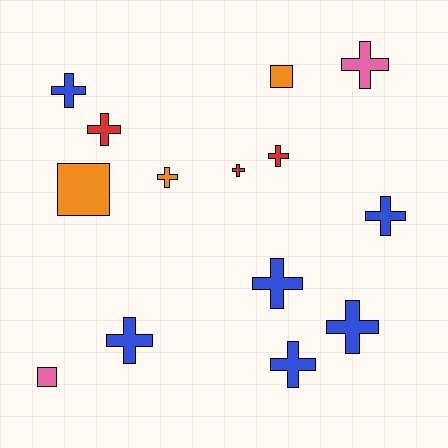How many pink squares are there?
There is 1 pink square.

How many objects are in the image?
There are 14 objects.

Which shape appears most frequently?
Cross, with 11 objects.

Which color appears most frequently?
Blue, with 6 objects.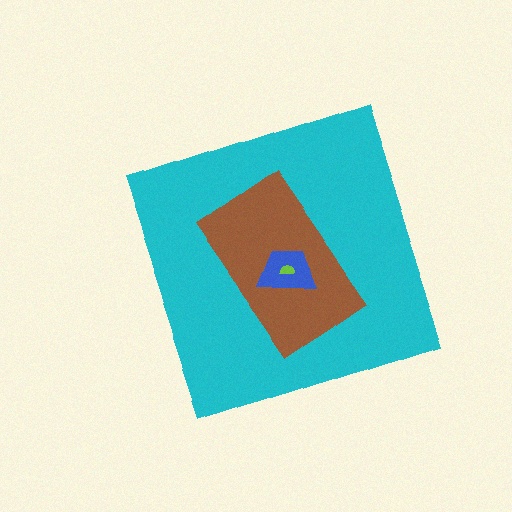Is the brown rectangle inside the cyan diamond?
Yes.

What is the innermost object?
The lime semicircle.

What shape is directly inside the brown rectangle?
The blue trapezoid.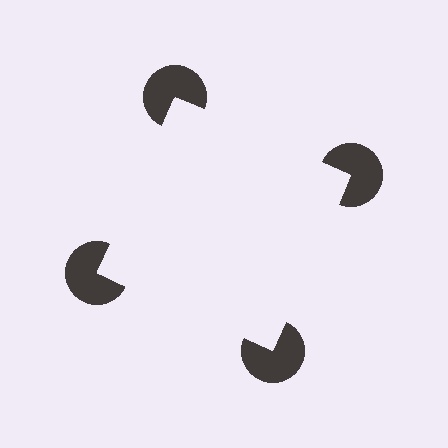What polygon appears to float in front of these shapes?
An illusory square — its edges are inferred from the aligned wedge cuts in the pac-man discs, not physically drawn.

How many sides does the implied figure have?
4 sides.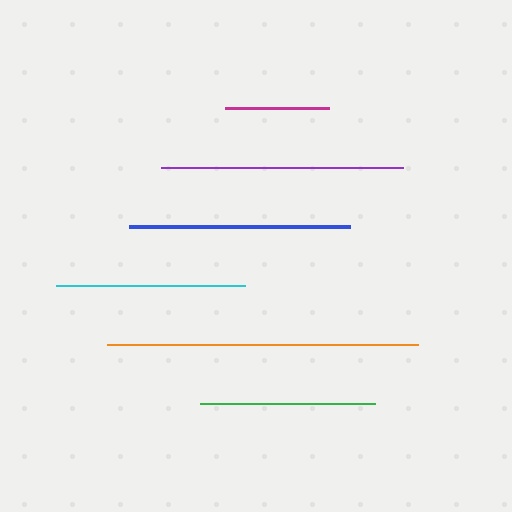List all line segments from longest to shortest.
From longest to shortest: orange, purple, blue, cyan, green, magenta.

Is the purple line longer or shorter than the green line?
The purple line is longer than the green line.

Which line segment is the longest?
The orange line is the longest at approximately 311 pixels.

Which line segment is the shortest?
The magenta line is the shortest at approximately 104 pixels.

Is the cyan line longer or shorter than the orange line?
The orange line is longer than the cyan line.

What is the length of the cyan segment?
The cyan segment is approximately 189 pixels long.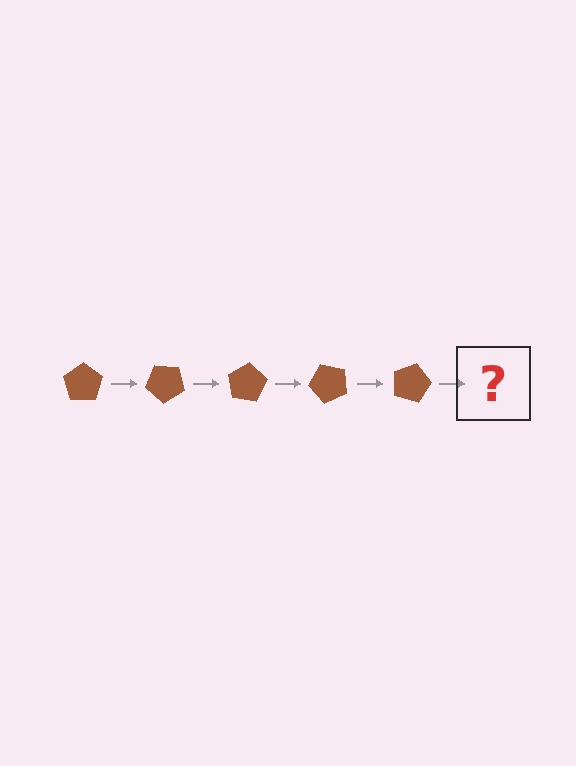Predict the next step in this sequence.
The next step is a brown pentagon rotated 200 degrees.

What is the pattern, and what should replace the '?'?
The pattern is that the pentagon rotates 40 degrees each step. The '?' should be a brown pentagon rotated 200 degrees.